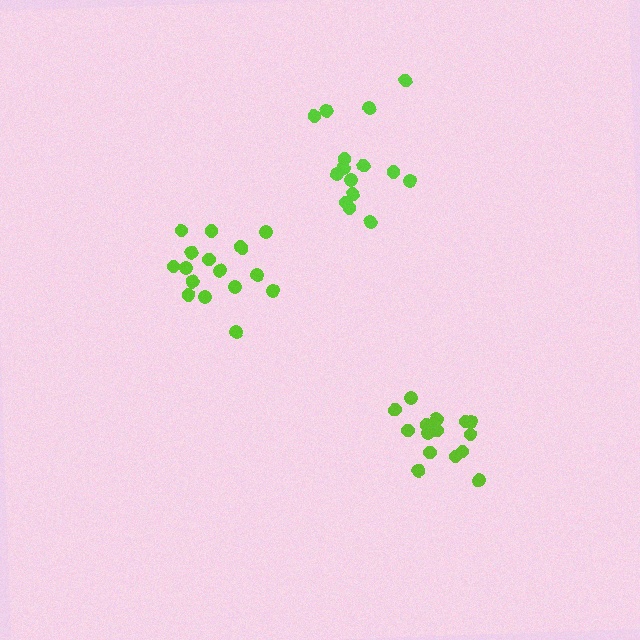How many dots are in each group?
Group 1: 17 dots, Group 2: 15 dots, Group 3: 15 dots (47 total).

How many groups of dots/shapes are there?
There are 3 groups.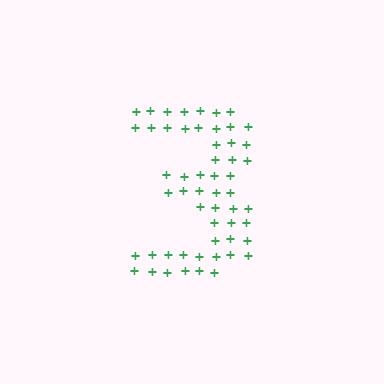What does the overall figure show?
The overall figure shows the digit 3.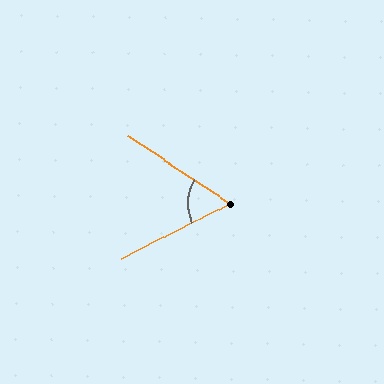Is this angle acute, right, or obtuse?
It is acute.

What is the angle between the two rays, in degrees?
Approximately 61 degrees.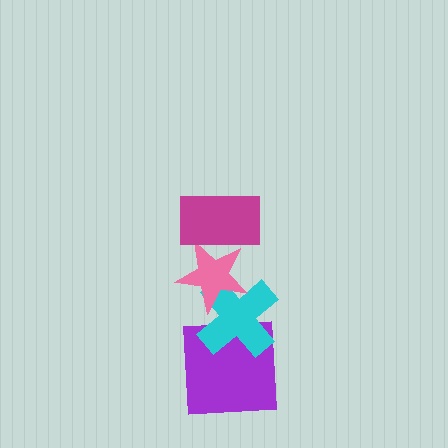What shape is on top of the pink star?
The magenta rectangle is on top of the pink star.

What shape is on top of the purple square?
The cyan cross is on top of the purple square.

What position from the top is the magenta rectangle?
The magenta rectangle is 1st from the top.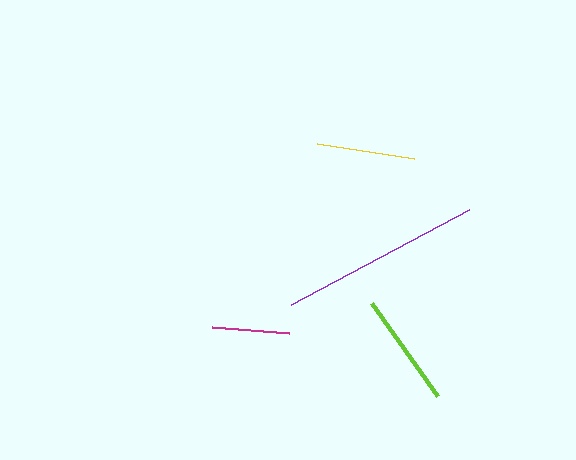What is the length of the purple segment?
The purple segment is approximately 202 pixels long.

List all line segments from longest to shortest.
From longest to shortest: purple, lime, yellow, magenta.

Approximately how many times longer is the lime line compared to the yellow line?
The lime line is approximately 1.2 times the length of the yellow line.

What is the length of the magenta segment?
The magenta segment is approximately 77 pixels long.